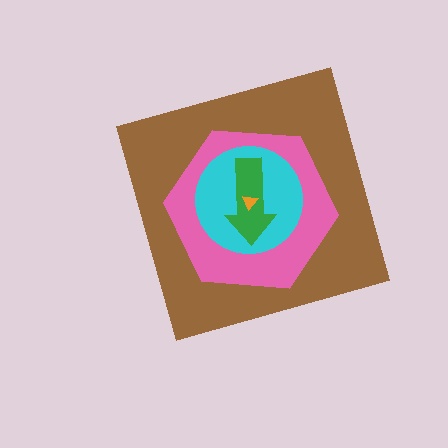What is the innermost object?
The orange triangle.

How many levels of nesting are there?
5.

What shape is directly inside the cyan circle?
The green arrow.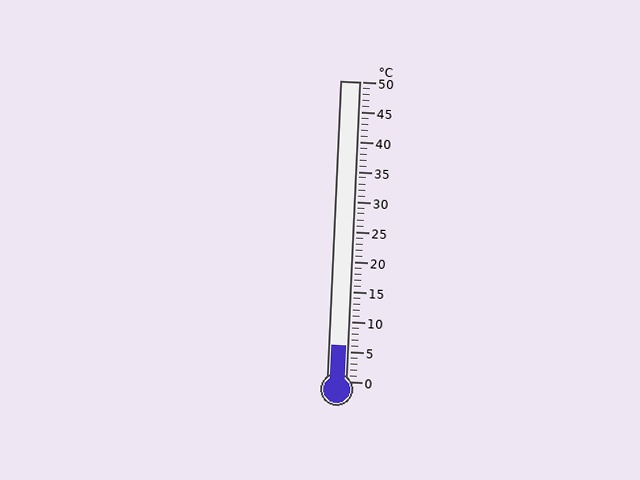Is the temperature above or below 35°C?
The temperature is below 35°C.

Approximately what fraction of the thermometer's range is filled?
The thermometer is filled to approximately 10% of its range.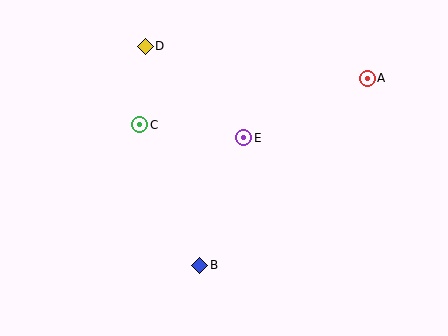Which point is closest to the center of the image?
Point E at (244, 138) is closest to the center.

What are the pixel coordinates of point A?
Point A is at (367, 78).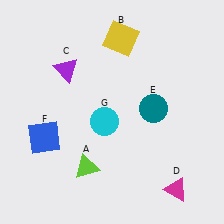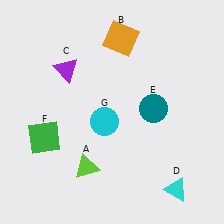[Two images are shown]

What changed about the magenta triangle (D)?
In Image 1, D is magenta. In Image 2, it changed to cyan.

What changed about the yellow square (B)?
In Image 1, B is yellow. In Image 2, it changed to orange.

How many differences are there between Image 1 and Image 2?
There are 3 differences between the two images.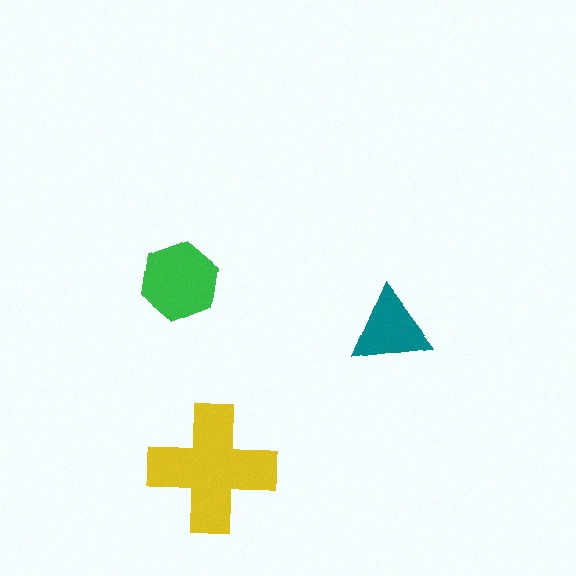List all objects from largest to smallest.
The yellow cross, the green hexagon, the teal triangle.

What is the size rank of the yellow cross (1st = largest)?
1st.